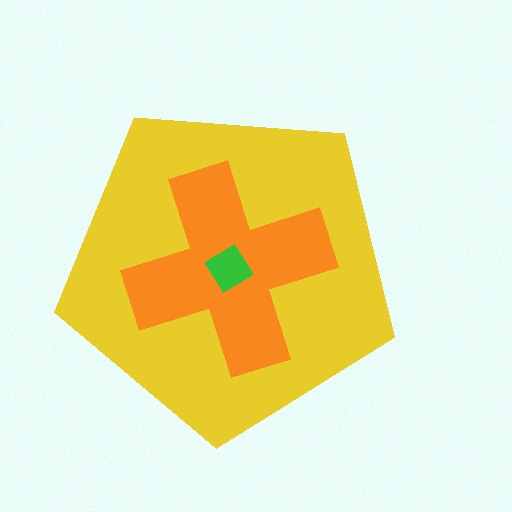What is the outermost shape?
The yellow pentagon.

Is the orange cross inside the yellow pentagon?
Yes.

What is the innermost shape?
The green diamond.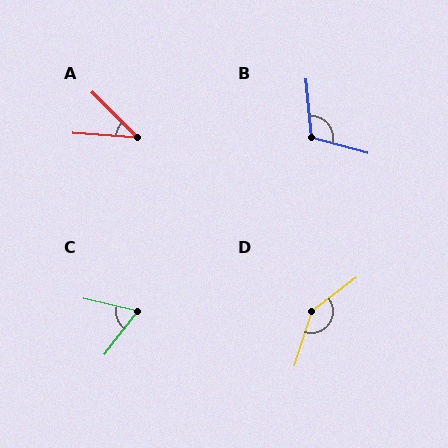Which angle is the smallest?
A, at approximately 41 degrees.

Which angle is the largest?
D, at approximately 145 degrees.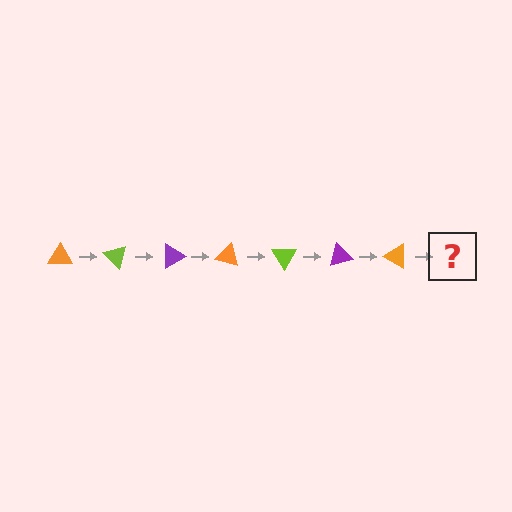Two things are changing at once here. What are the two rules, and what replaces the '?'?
The two rules are that it rotates 45 degrees each step and the color cycles through orange, lime, and purple. The '?' should be a lime triangle, rotated 315 degrees from the start.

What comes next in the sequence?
The next element should be a lime triangle, rotated 315 degrees from the start.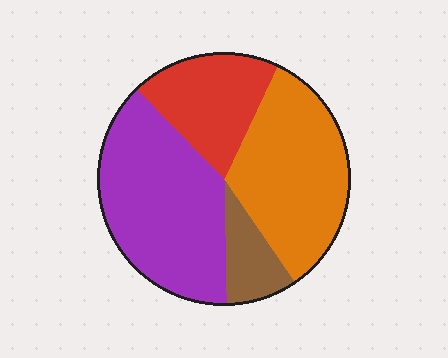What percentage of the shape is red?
Red covers 19% of the shape.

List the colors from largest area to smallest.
From largest to smallest: purple, orange, red, brown.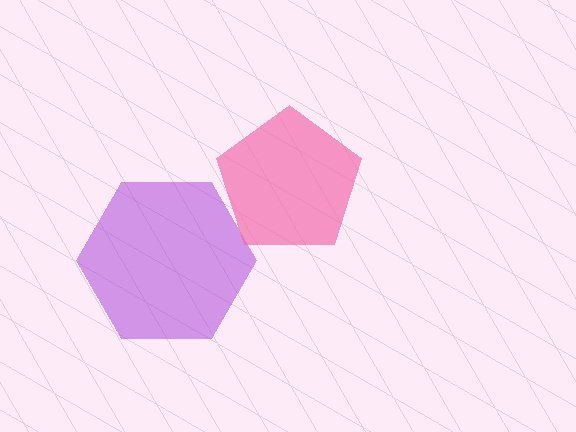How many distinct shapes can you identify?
There are 2 distinct shapes: a purple hexagon, a pink pentagon.